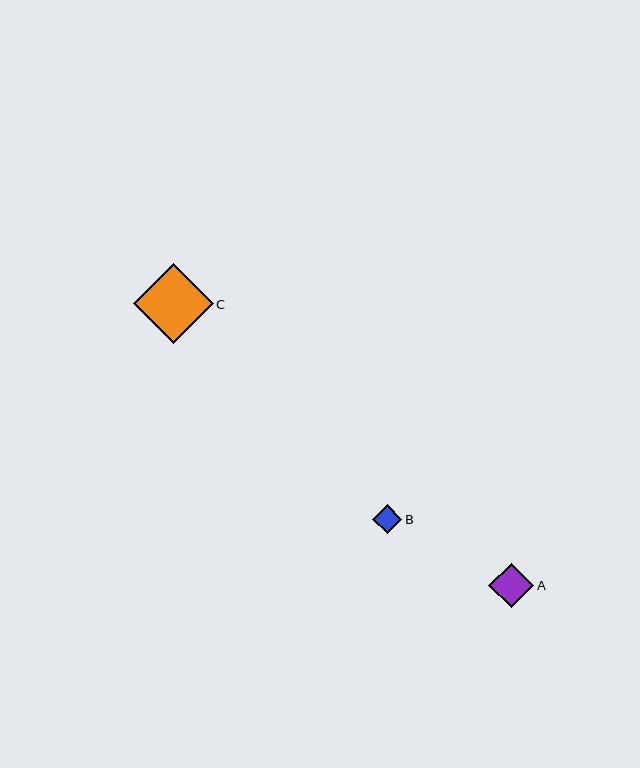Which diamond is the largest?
Diamond C is the largest with a size of approximately 80 pixels.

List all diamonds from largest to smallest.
From largest to smallest: C, A, B.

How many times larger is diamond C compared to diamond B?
Diamond C is approximately 2.7 times the size of diamond B.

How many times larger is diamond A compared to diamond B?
Diamond A is approximately 1.5 times the size of diamond B.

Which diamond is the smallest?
Diamond B is the smallest with a size of approximately 29 pixels.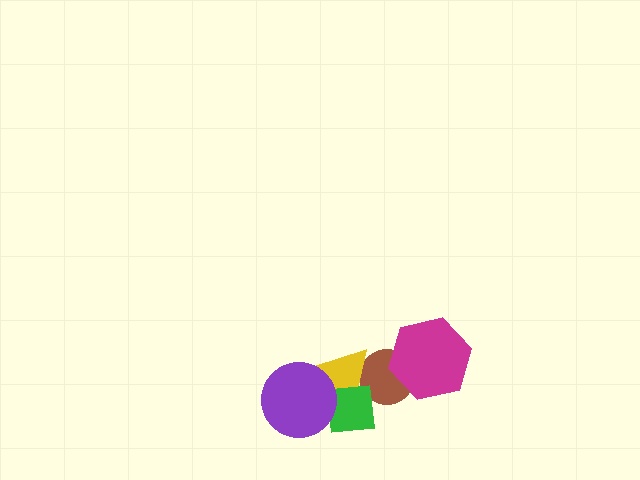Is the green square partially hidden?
Yes, it is partially covered by another shape.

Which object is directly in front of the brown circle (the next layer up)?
The magenta hexagon is directly in front of the brown circle.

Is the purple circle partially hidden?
No, no other shape covers it.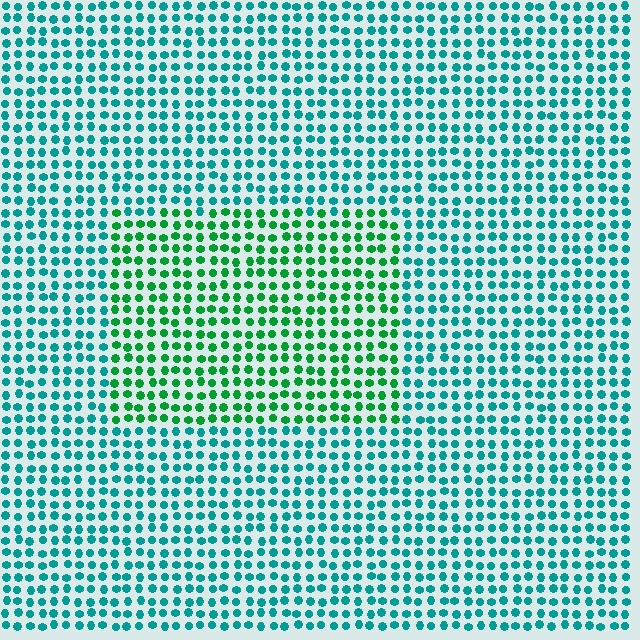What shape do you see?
I see a rectangle.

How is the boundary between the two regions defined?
The boundary is defined purely by a slight shift in hue (about 39 degrees). Spacing, size, and orientation are identical on both sides.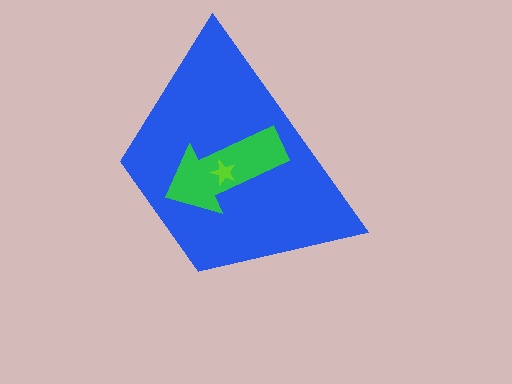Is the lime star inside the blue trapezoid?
Yes.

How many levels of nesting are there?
3.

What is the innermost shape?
The lime star.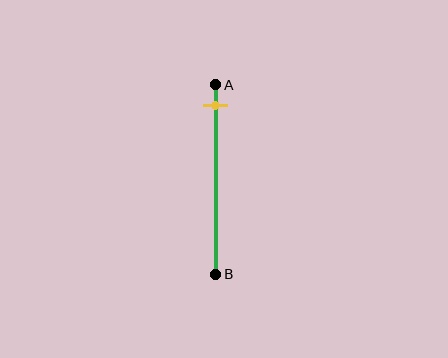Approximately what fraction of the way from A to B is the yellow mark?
The yellow mark is approximately 10% of the way from A to B.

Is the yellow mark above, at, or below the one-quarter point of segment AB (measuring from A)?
The yellow mark is above the one-quarter point of segment AB.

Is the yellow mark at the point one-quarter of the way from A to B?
No, the mark is at about 10% from A, not at the 25% one-quarter point.